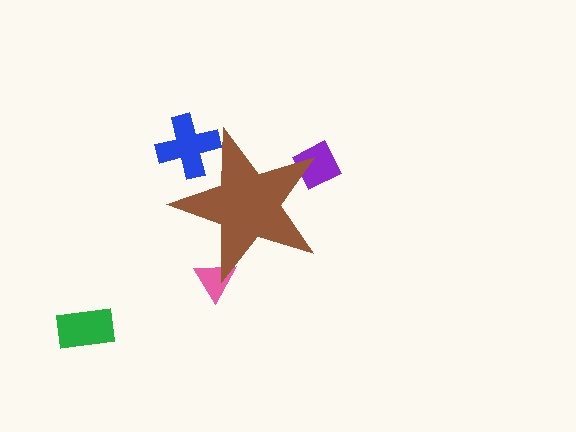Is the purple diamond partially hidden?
Yes, the purple diamond is partially hidden behind the brown star.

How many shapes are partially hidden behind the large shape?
3 shapes are partially hidden.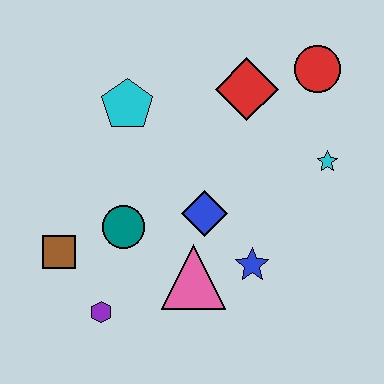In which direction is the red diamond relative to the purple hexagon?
The red diamond is above the purple hexagon.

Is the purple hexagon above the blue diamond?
No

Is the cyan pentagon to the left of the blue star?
Yes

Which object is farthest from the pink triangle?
The red circle is farthest from the pink triangle.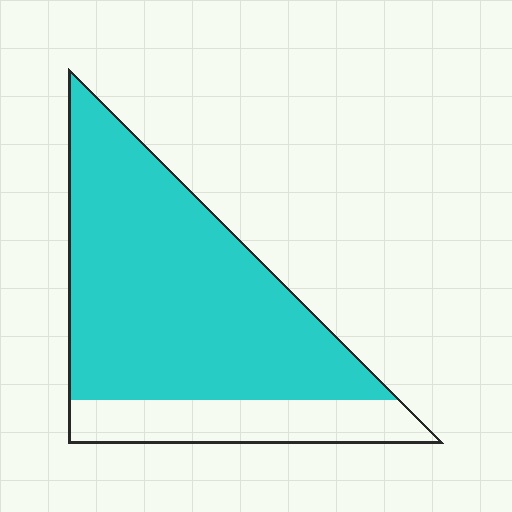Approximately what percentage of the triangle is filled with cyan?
Approximately 80%.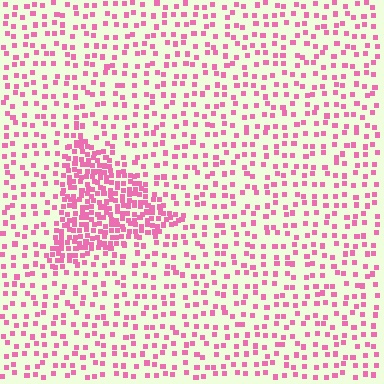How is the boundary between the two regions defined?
The boundary is defined by a change in element density (approximately 2.8x ratio). All elements are the same color, size, and shape.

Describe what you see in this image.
The image contains small pink elements arranged at two different densities. A triangle-shaped region is visible where the elements are more densely packed than the surrounding area.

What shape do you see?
I see a triangle.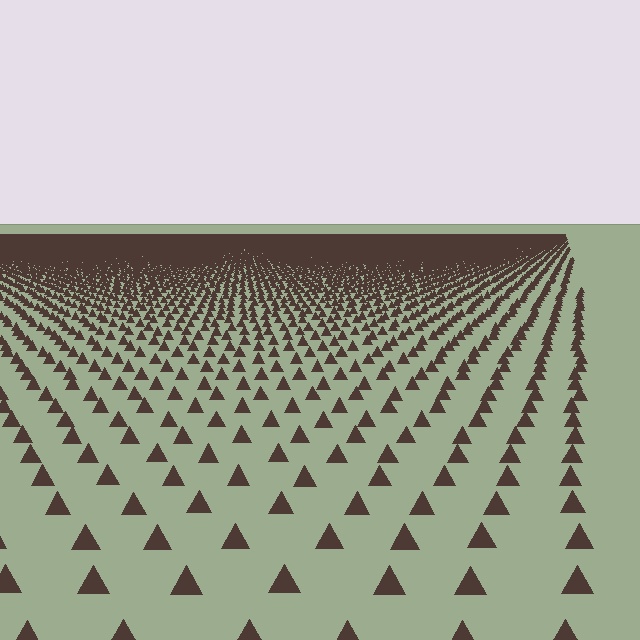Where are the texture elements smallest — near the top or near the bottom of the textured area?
Near the top.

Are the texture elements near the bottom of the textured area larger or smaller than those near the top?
Larger. Near the bottom, elements are closer to the viewer and appear at a bigger on-screen size.